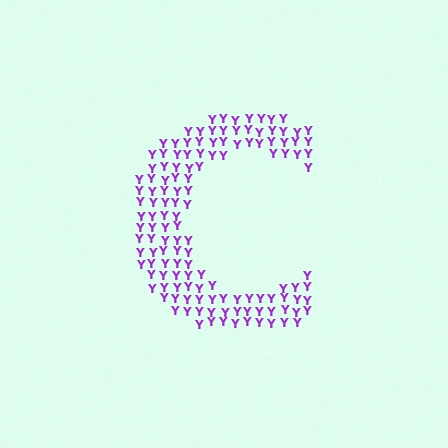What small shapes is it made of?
It is made of small letter Y's.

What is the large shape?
The large shape is the letter C.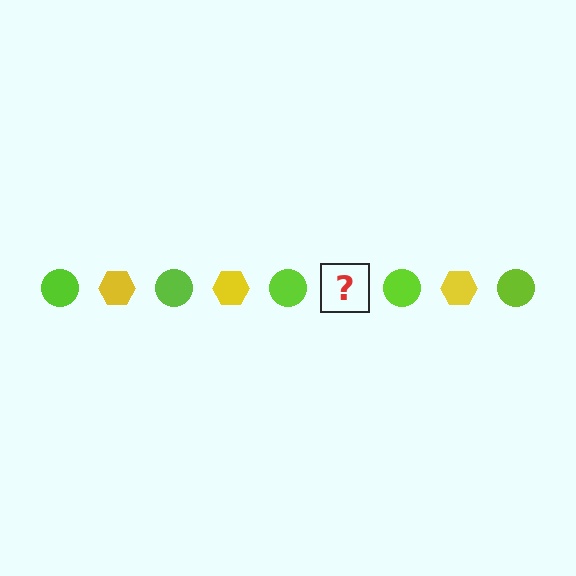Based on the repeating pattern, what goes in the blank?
The blank should be a yellow hexagon.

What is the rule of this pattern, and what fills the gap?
The rule is that the pattern alternates between lime circle and yellow hexagon. The gap should be filled with a yellow hexagon.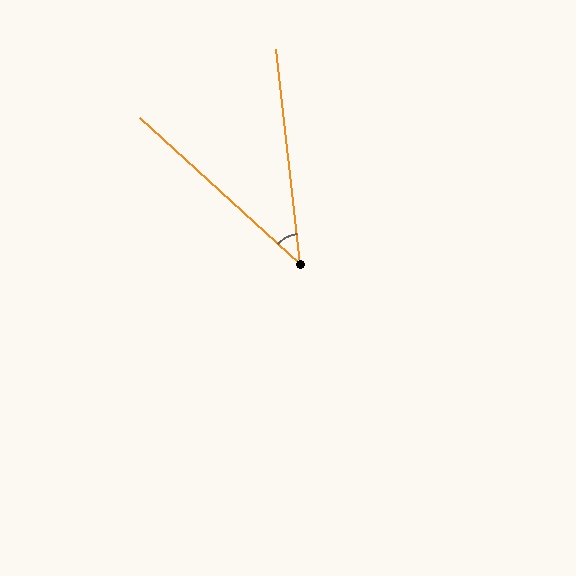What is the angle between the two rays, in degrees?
Approximately 41 degrees.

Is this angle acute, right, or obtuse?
It is acute.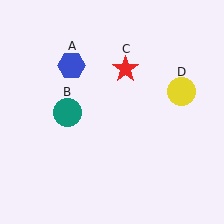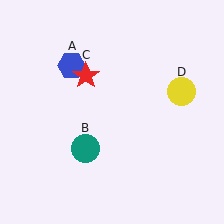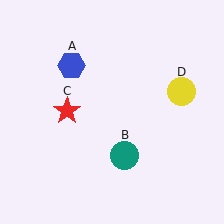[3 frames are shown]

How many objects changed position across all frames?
2 objects changed position: teal circle (object B), red star (object C).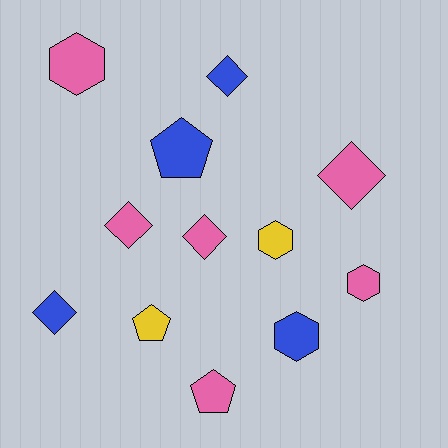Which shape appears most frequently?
Diamond, with 5 objects.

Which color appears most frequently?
Pink, with 6 objects.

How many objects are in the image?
There are 12 objects.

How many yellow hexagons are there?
There is 1 yellow hexagon.